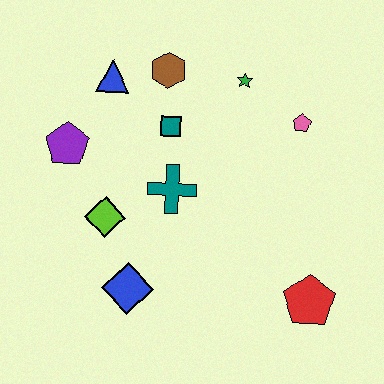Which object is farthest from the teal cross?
The red pentagon is farthest from the teal cross.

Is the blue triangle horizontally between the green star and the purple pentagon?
Yes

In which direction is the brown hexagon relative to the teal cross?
The brown hexagon is above the teal cross.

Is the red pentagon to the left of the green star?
No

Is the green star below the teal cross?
No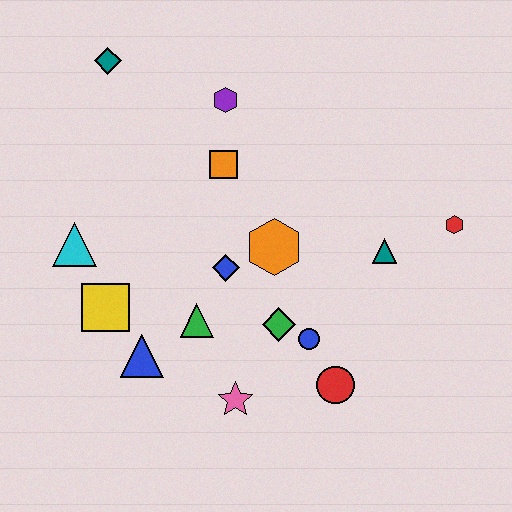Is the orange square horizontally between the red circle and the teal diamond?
Yes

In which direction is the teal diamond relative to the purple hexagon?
The teal diamond is to the left of the purple hexagon.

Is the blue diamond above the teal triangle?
No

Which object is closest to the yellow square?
The blue triangle is closest to the yellow square.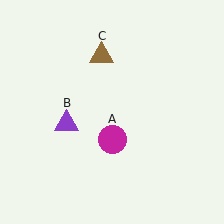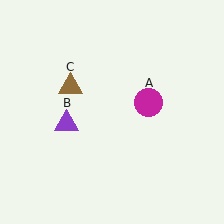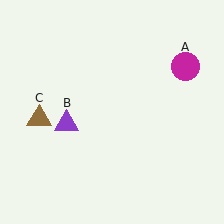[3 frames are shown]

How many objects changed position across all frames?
2 objects changed position: magenta circle (object A), brown triangle (object C).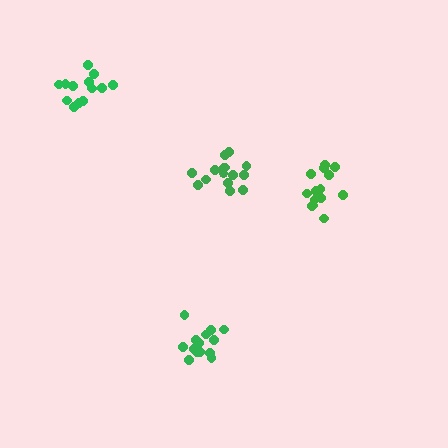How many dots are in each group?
Group 1: 15 dots, Group 2: 14 dots, Group 3: 13 dots, Group 4: 14 dots (56 total).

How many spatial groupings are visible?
There are 4 spatial groupings.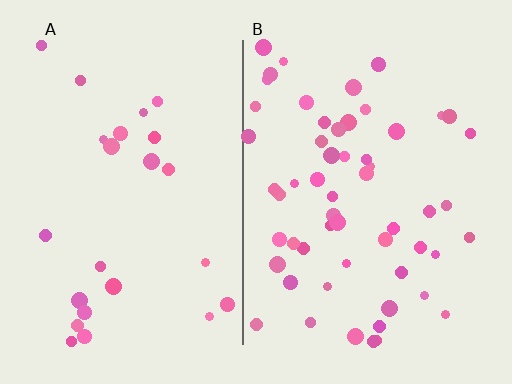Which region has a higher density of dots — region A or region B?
B (the right).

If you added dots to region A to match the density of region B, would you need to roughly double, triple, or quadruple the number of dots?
Approximately double.